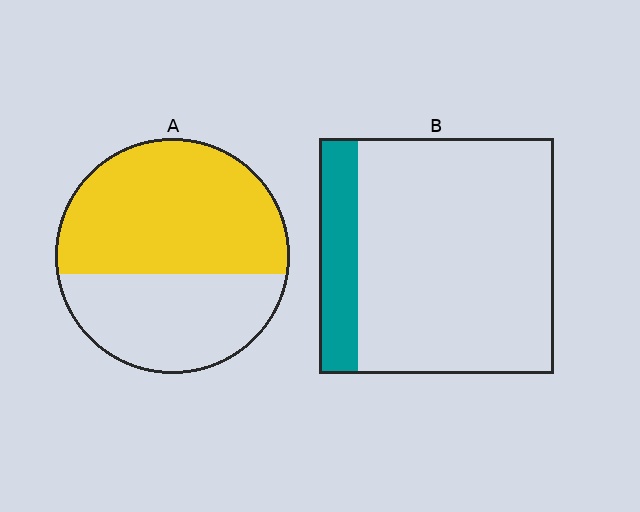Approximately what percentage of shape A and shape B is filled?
A is approximately 60% and B is approximately 15%.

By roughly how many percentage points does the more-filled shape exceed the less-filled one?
By roughly 45 percentage points (A over B).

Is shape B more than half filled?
No.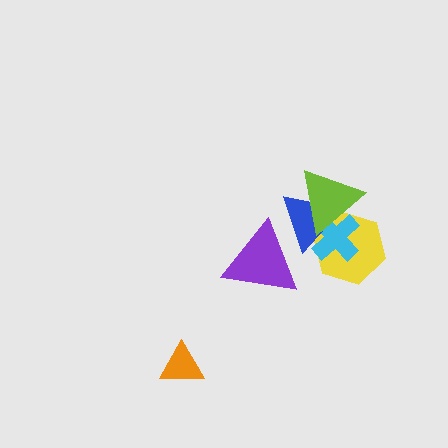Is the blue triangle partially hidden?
Yes, it is partially covered by another shape.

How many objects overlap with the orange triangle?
0 objects overlap with the orange triangle.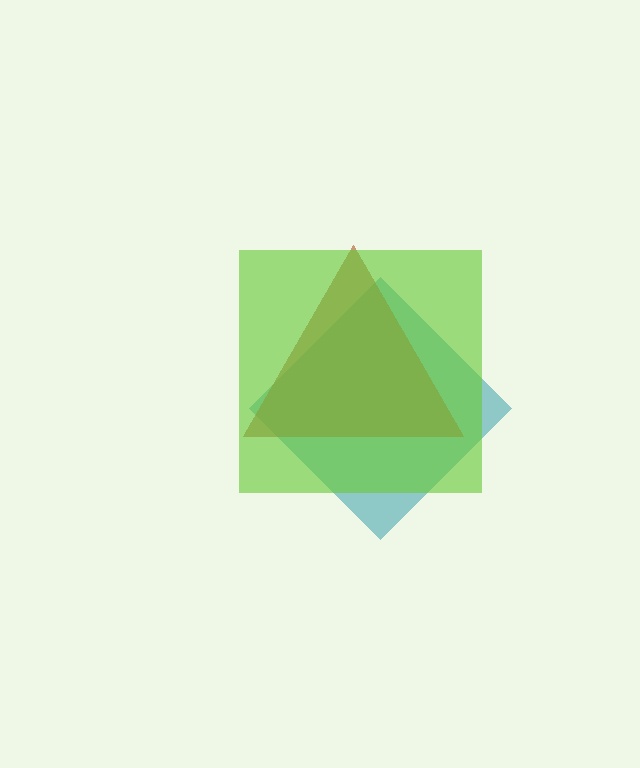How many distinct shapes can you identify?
There are 3 distinct shapes: a teal diamond, a brown triangle, a lime square.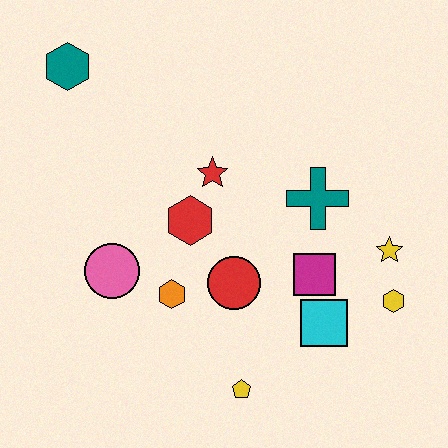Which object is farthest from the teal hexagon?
The yellow hexagon is farthest from the teal hexagon.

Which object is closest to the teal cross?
The magenta square is closest to the teal cross.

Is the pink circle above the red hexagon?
No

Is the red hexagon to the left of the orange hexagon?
No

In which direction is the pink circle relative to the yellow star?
The pink circle is to the left of the yellow star.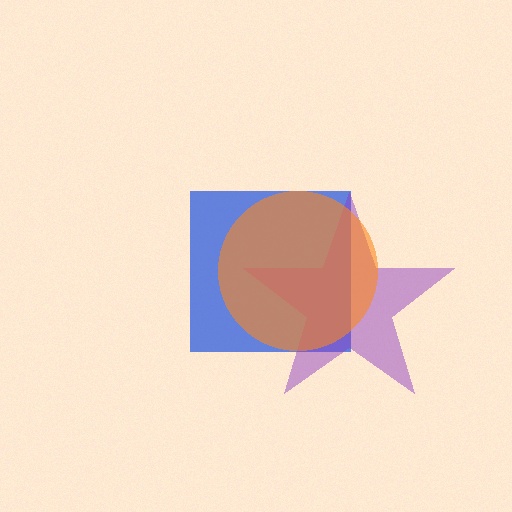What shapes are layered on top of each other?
The layered shapes are: a blue square, a purple star, an orange circle.